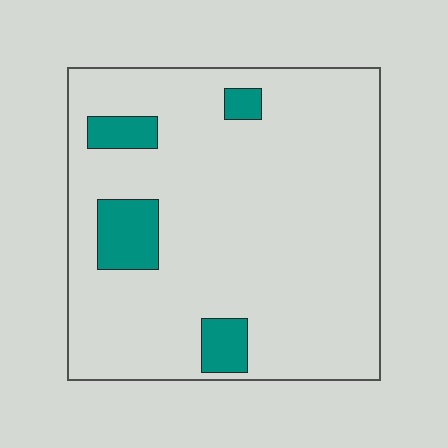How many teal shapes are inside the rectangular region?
4.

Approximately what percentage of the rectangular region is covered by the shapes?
Approximately 10%.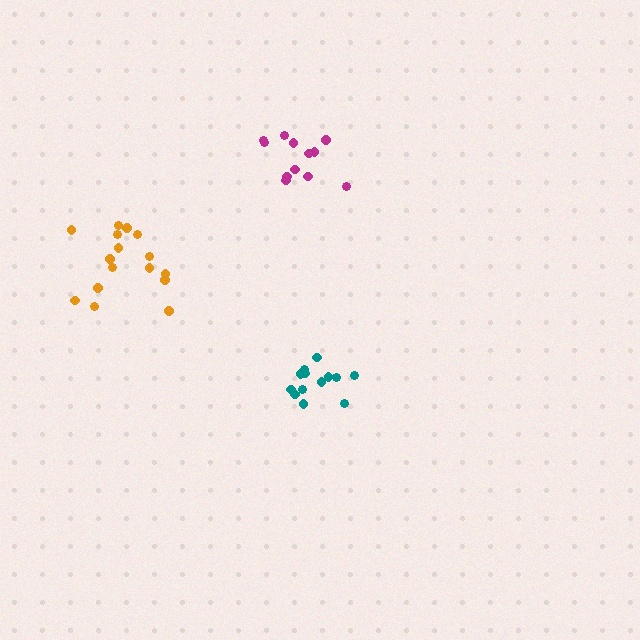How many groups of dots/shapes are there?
There are 3 groups.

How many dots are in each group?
Group 1: 12 dots, Group 2: 13 dots, Group 3: 16 dots (41 total).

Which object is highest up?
The magenta cluster is topmost.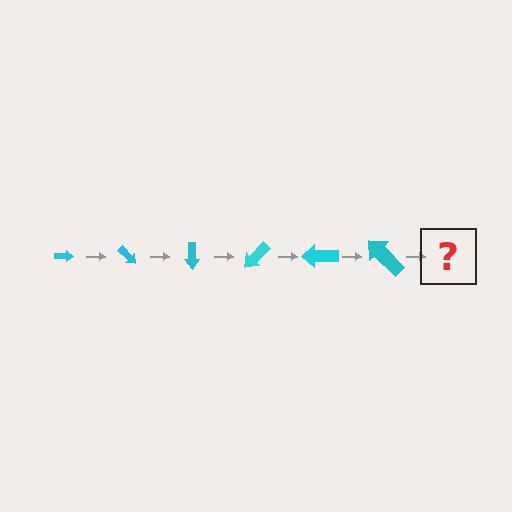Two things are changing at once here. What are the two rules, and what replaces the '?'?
The two rules are that the arrow grows larger each step and it rotates 45 degrees each step. The '?' should be an arrow, larger than the previous one and rotated 270 degrees from the start.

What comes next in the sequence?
The next element should be an arrow, larger than the previous one and rotated 270 degrees from the start.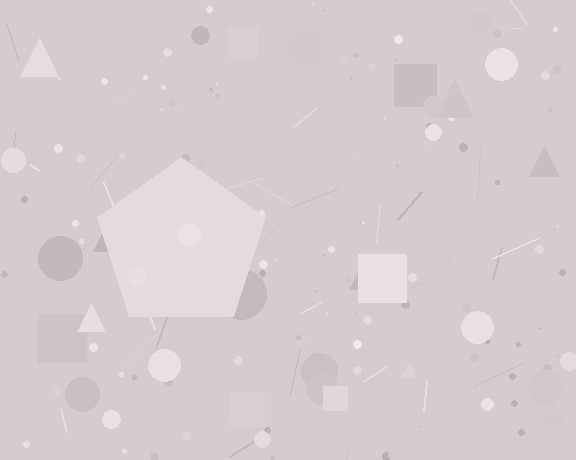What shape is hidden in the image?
A pentagon is hidden in the image.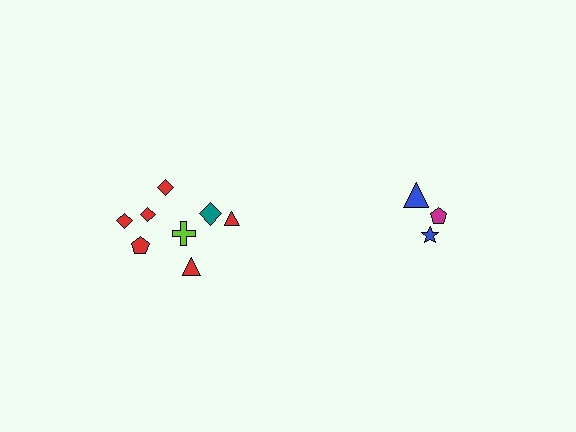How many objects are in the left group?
There are 8 objects.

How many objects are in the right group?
There are 3 objects.